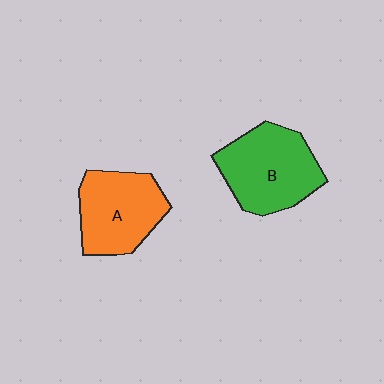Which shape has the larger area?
Shape B (green).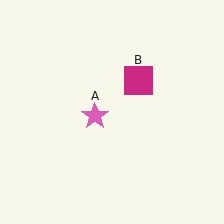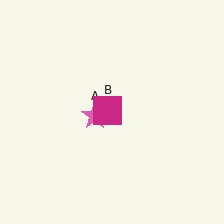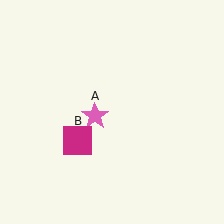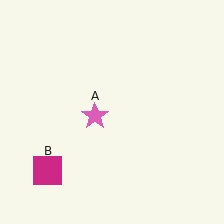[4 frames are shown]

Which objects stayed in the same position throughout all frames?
Pink star (object A) remained stationary.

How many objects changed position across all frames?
1 object changed position: magenta square (object B).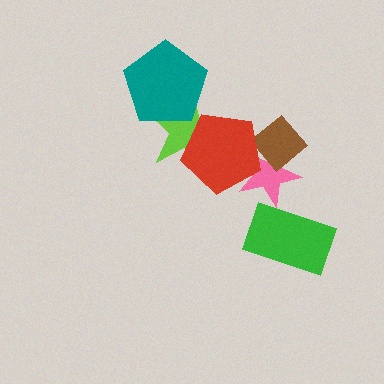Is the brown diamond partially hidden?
Yes, it is partially covered by another shape.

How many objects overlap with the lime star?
2 objects overlap with the lime star.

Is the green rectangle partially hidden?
No, no other shape covers it.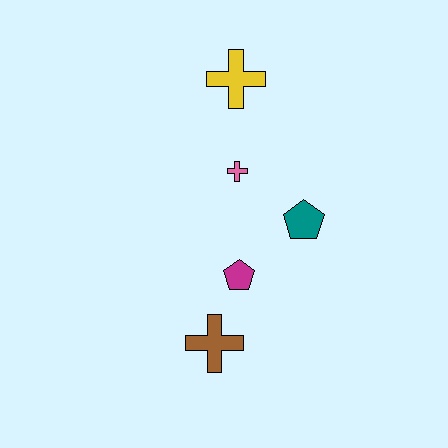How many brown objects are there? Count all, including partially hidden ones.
There is 1 brown object.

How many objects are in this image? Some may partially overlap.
There are 5 objects.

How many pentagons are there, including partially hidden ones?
There are 2 pentagons.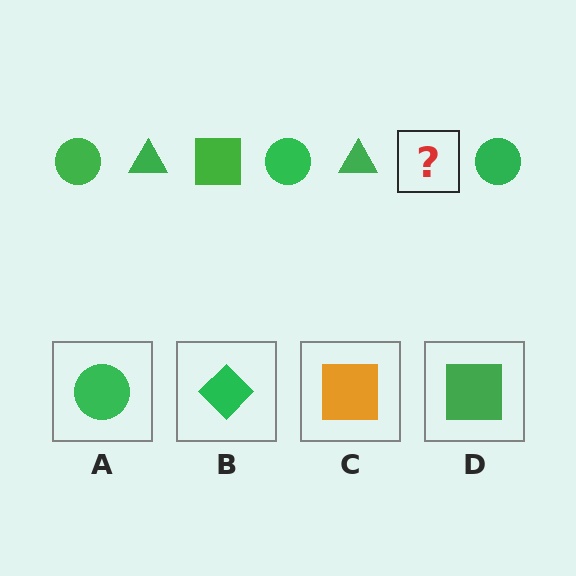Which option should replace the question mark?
Option D.